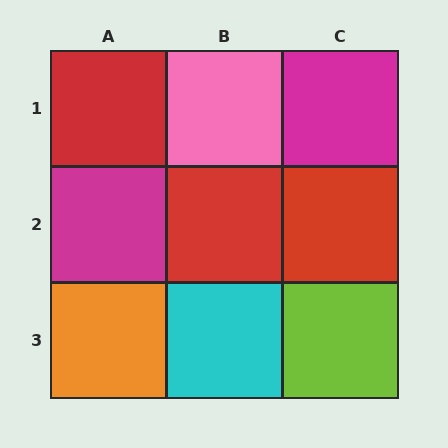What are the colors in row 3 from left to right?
Orange, cyan, lime.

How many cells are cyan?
1 cell is cyan.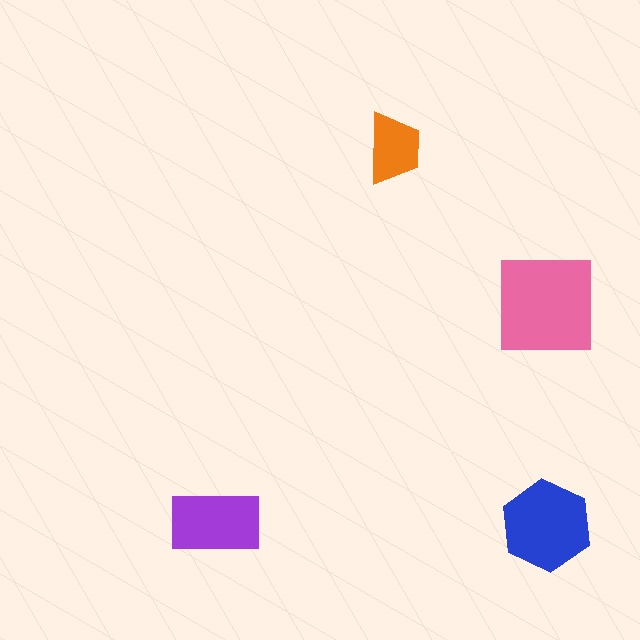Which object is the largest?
The pink square.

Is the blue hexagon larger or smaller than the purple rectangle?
Larger.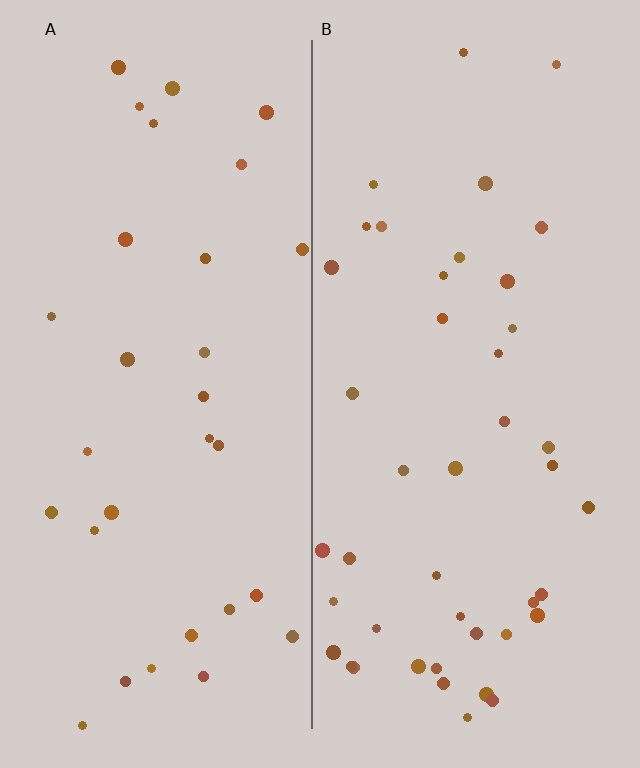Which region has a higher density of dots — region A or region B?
B (the right).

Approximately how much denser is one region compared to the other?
Approximately 1.4× — region B over region A.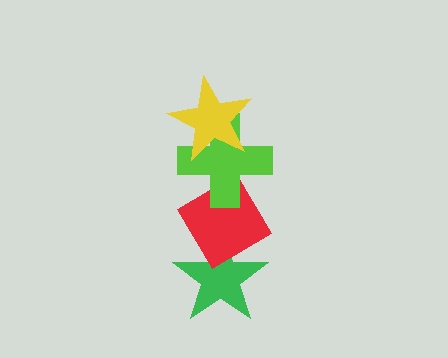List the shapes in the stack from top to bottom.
From top to bottom: the yellow star, the lime cross, the red diamond, the green star.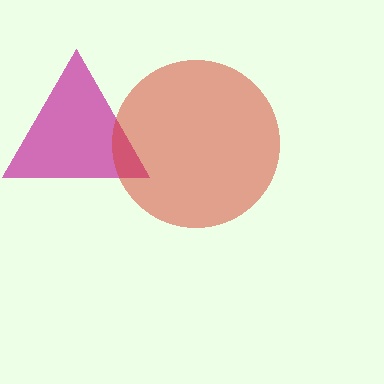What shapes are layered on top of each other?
The layered shapes are: a magenta triangle, a red circle.